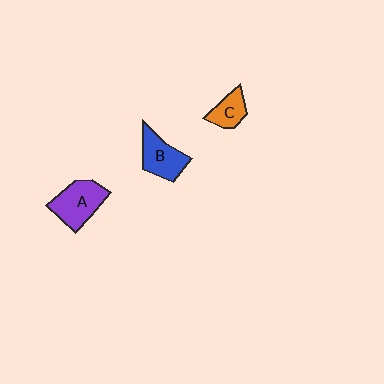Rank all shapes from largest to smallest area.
From largest to smallest: A (purple), B (blue), C (orange).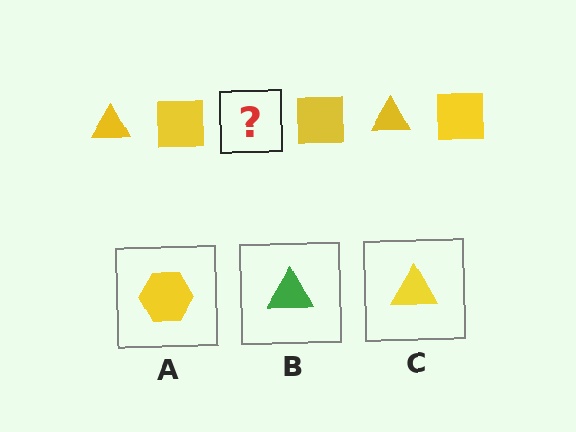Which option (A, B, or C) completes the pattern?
C.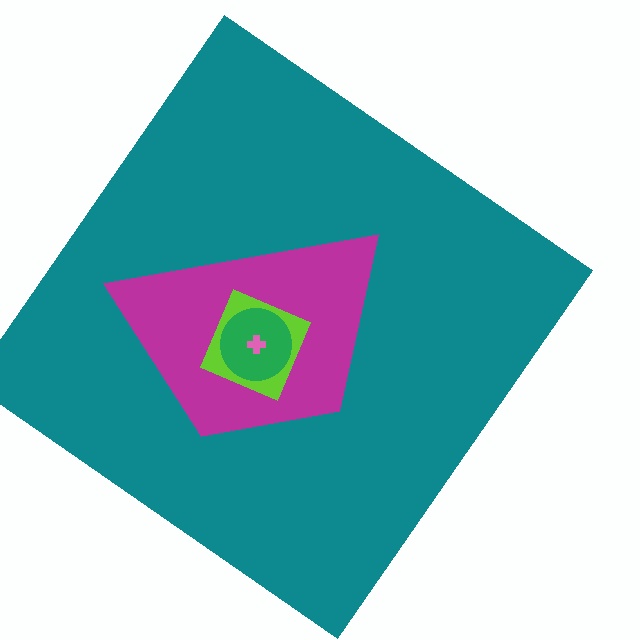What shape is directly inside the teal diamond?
The magenta trapezoid.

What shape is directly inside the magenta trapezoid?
The lime diamond.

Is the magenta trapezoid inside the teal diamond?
Yes.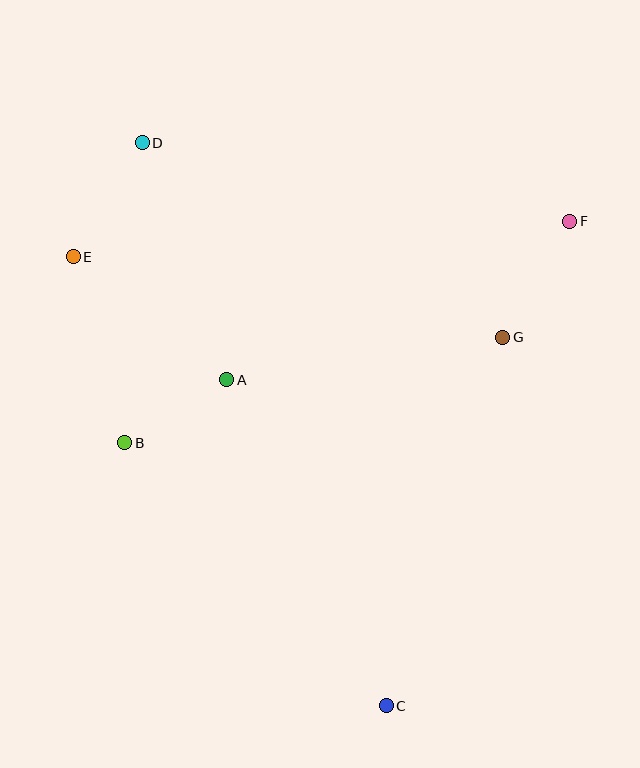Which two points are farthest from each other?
Points C and D are farthest from each other.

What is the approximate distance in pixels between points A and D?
The distance between A and D is approximately 251 pixels.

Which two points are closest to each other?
Points A and B are closest to each other.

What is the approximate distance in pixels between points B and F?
The distance between B and F is approximately 497 pixels.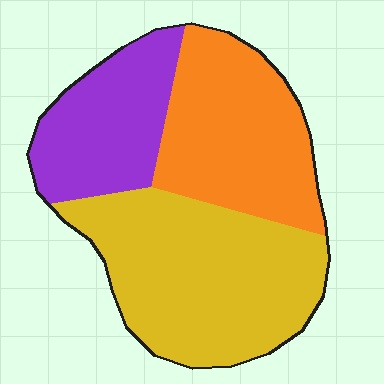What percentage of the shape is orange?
Orange takes up between a sixth and a third of the shape.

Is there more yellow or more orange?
Yellow.